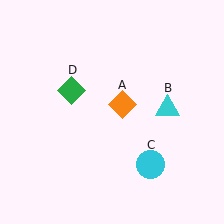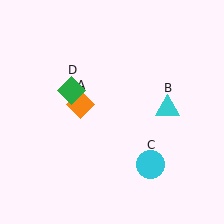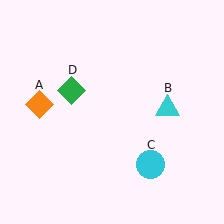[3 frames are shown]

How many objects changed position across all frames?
1 object changed position: orange diamond (object A).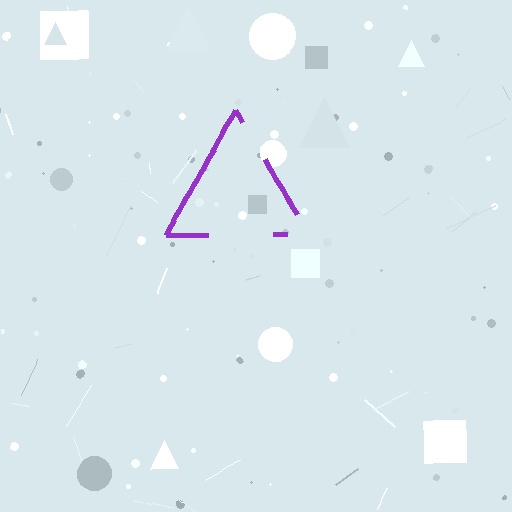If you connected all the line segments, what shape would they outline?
They would outline a triangle.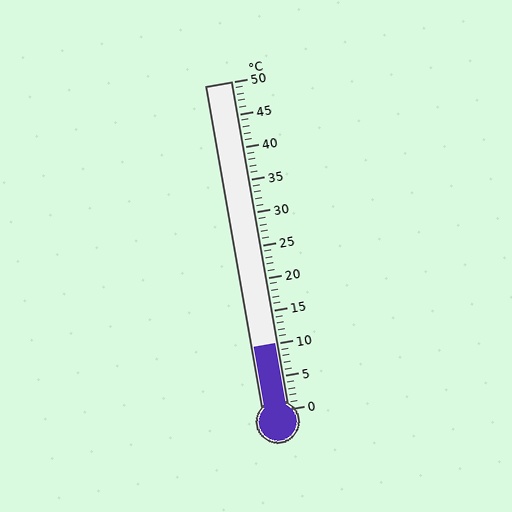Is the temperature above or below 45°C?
The temperature is below 45°C.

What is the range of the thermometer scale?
The thermometer scale ranges from 0°C to 50°C.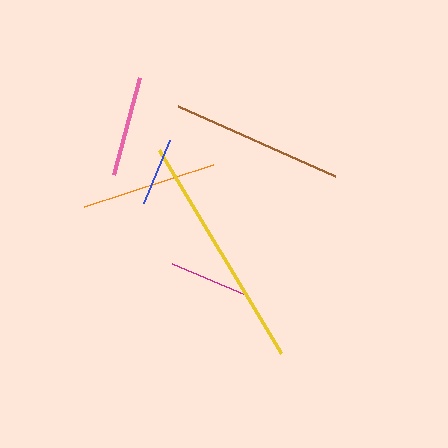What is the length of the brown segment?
The brown segment is approximately 172 pixels long.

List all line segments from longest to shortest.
From longest to shortest: yellow, brown, orange, pink, magenta, blue.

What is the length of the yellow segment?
The yellow segment is approximately 237 pixels long.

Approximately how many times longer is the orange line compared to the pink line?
The orange line is approximately 1.4 times the length of the pink line.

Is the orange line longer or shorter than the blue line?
The orange line is longer than the blue line.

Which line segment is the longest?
The yellow line is the longest at approximately 237 pixels.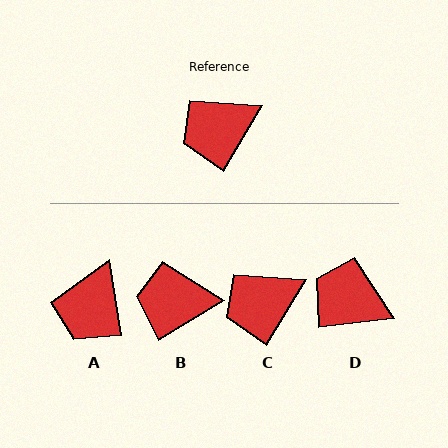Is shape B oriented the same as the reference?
No, it is off by about 28 degrees.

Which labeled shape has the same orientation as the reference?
C.